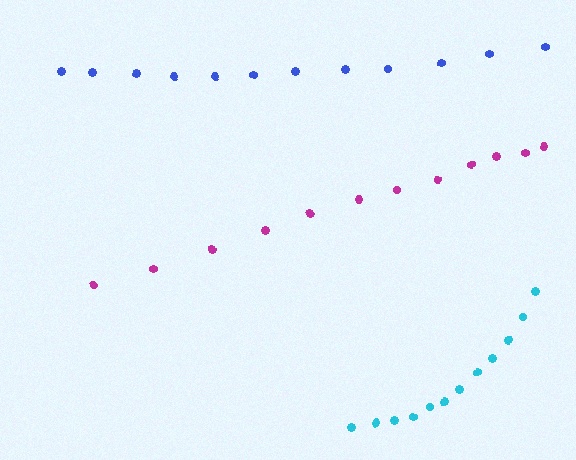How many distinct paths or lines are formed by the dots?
There are 3 distinct paths.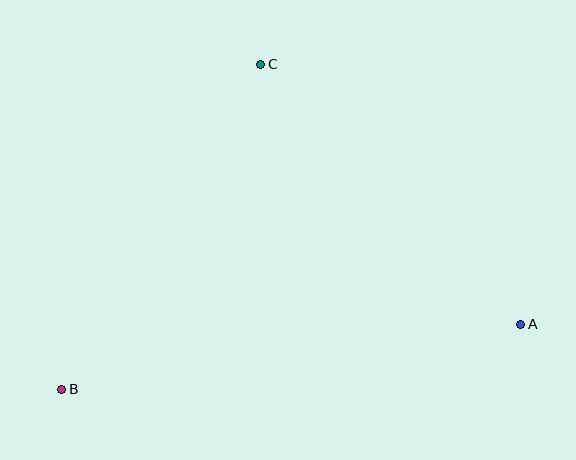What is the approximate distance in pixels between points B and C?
The distance between B and C is approximately 381 pixels.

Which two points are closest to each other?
Points A and C are closest to each other.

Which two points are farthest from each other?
Points A and B are farthest from each other.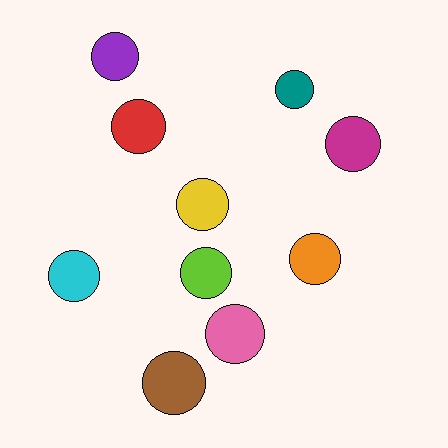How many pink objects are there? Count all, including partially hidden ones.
There is 1 pink object.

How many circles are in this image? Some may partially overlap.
There are 10 circles.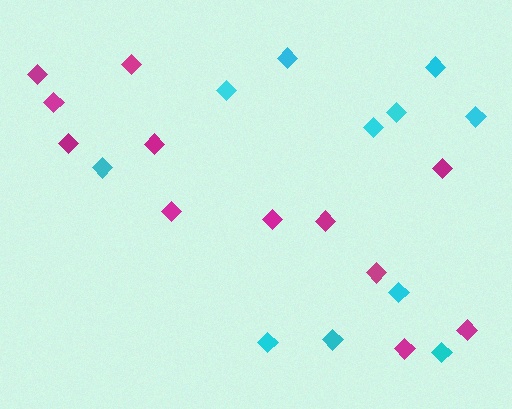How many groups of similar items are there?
There are 2 groups: one group of cyan diamonds (11) and one group of magenta diamonds (12).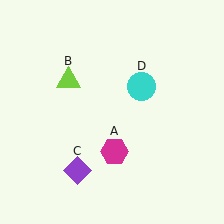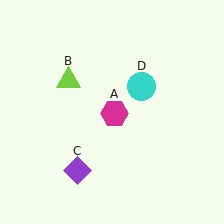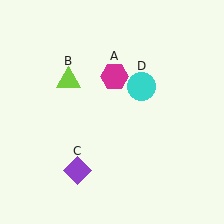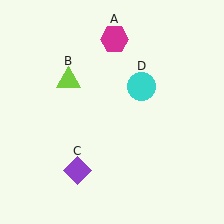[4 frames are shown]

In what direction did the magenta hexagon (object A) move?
The magenta hexagon (object A) moved up.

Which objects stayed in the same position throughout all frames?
Lime triangle (object B) and purple diamond (object C) and cyan circle (object D) remained stationary.